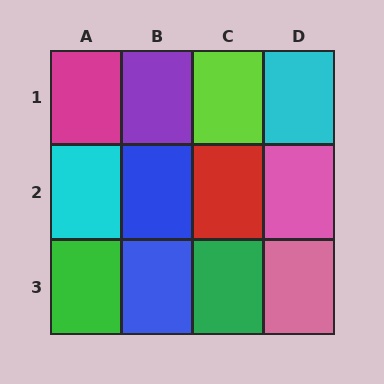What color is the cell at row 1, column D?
Cyan.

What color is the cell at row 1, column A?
Magenta.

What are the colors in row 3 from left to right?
Green, blue, green, pink.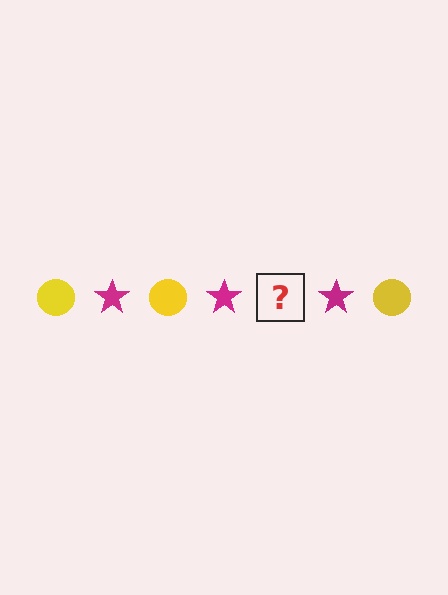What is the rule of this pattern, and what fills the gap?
The rule is that the pattern alternates between yellow circle and magenta star. The gap should be filled with a yellow circle.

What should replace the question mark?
The question mark should be replaced with a yellow circle.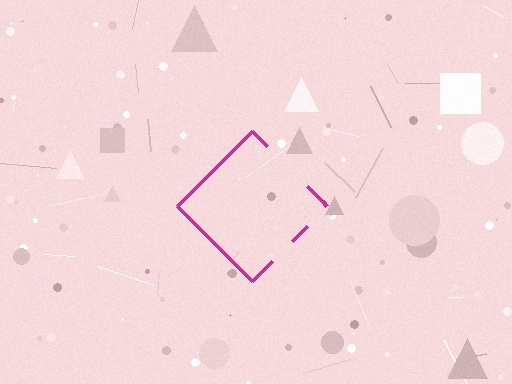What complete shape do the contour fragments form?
The contour fragments form a diamond.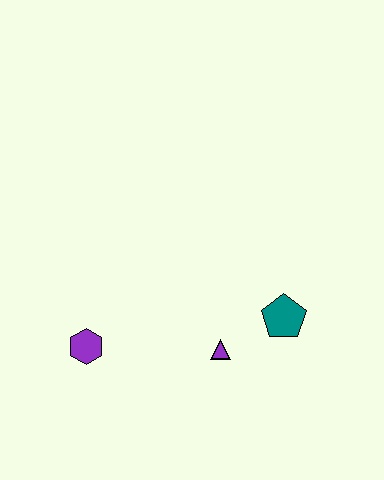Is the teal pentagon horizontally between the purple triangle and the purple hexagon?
No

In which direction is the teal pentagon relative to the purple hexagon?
The teal pentagon is to the right of the purple hexagon.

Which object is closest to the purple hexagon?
The purple triangle is closest to the purple hexagon.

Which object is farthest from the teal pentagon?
The purple hexagon is farthest from the teal pentagon.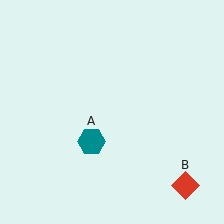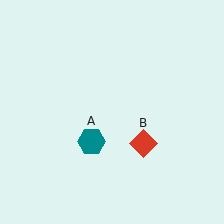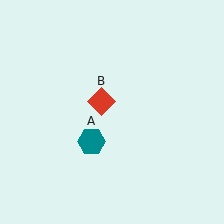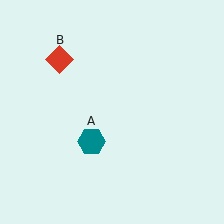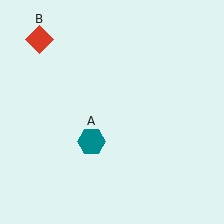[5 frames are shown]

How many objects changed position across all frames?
1 object changed position: red diamond (object B).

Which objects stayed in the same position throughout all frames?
Teal hexagon (object A) remained stationary.